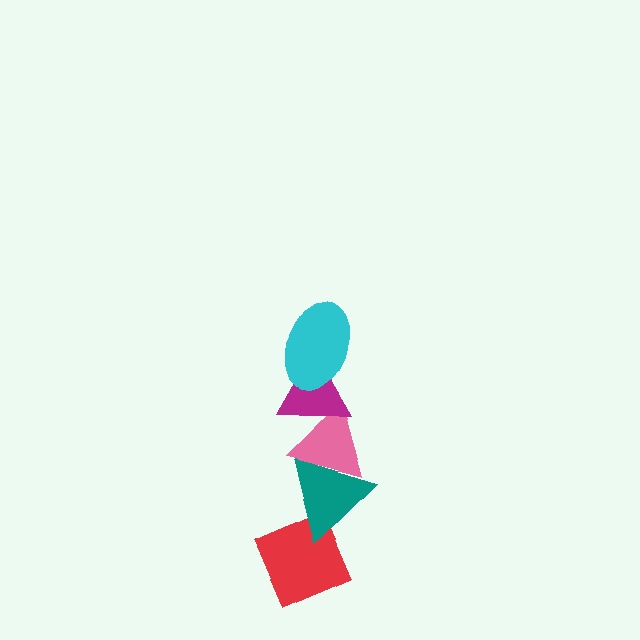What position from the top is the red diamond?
The red diamond is 5th from the top.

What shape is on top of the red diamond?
The teal triangle is on top of the red diamond.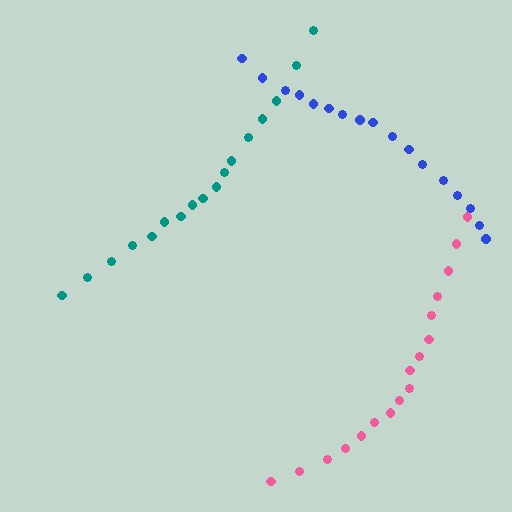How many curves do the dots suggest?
There are 3 distinct paths.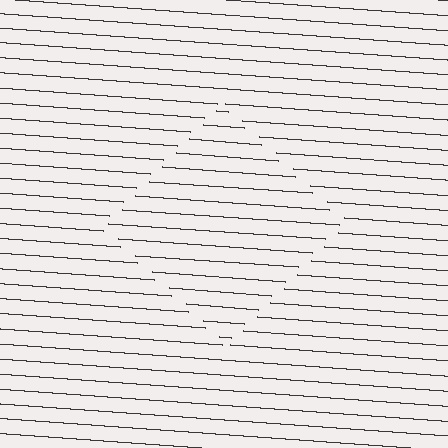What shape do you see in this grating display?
An illusory square. The interior of the shape contains the same grating, shifted by half a period — the contour is defined by the phase discontinuity where line-ends from the inner and outer gratings abut.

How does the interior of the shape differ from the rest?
The interior of the shape contains the same grating, shifted by half a period — the contour is defined by the phase discontinuity where line-ends from the inner and outer gratings abut.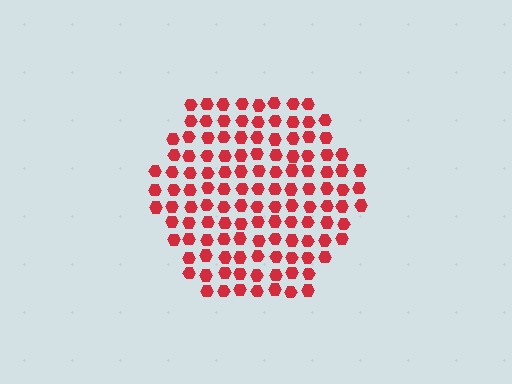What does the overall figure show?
The overall figure shows a hexagon.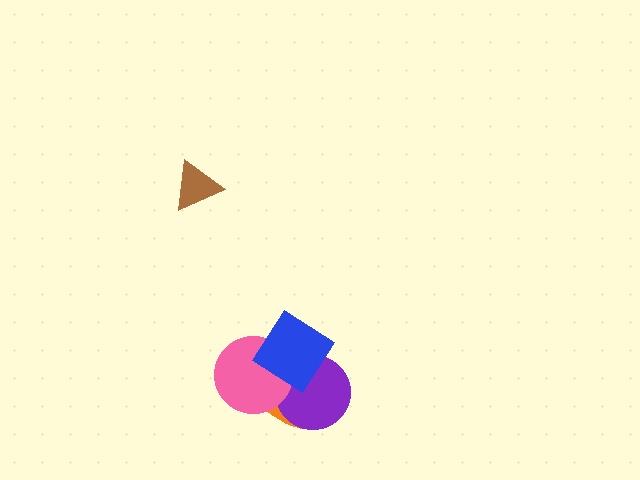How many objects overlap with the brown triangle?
0 objects overlap with the brown triangle.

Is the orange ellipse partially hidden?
Yes, it is partially covered by another shape.